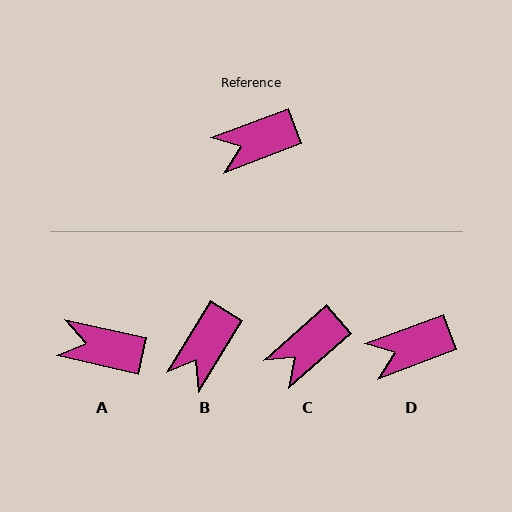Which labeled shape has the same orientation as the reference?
D.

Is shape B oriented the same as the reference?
No, it is off by about 38 degrees.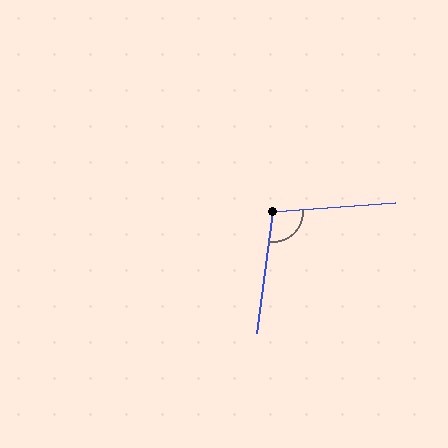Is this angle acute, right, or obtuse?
It is obtuse.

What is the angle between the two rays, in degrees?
Approximately 102 degrees.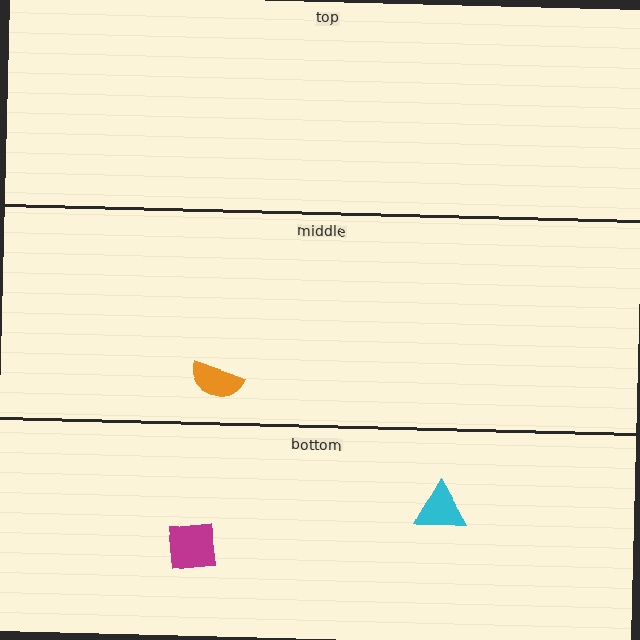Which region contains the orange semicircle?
The middle region.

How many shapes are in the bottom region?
2.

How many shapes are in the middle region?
1.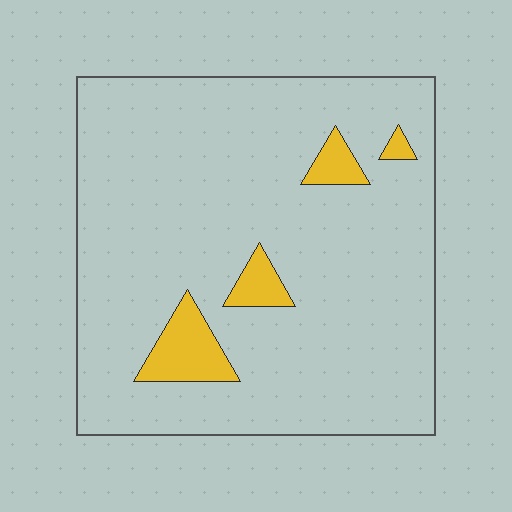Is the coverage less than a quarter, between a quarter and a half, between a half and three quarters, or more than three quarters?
Less than a quarter.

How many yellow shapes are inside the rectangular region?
4.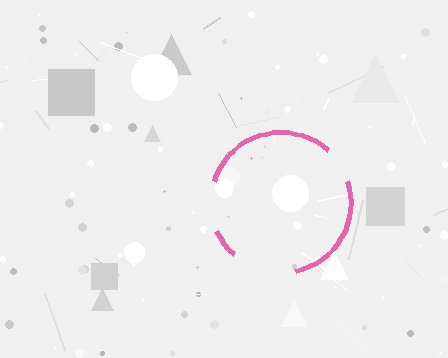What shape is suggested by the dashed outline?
The dashed outline suggests a circle.